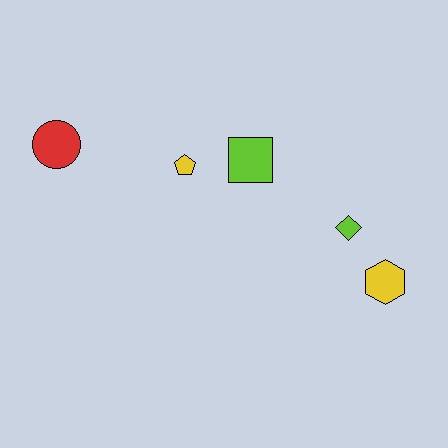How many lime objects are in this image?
There are 2 lime objects.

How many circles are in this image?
There is 1 circle.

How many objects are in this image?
There are 5 objects.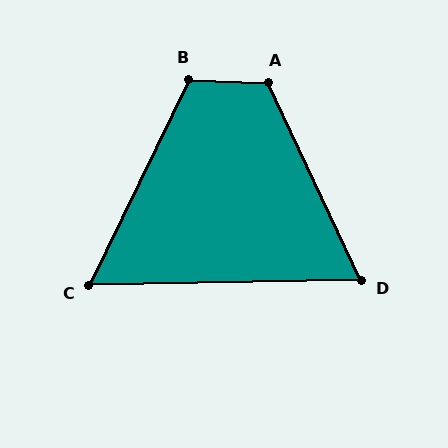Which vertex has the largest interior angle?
A, at approximately 117 degrees.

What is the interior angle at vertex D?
Approximately 66 degrees (acute).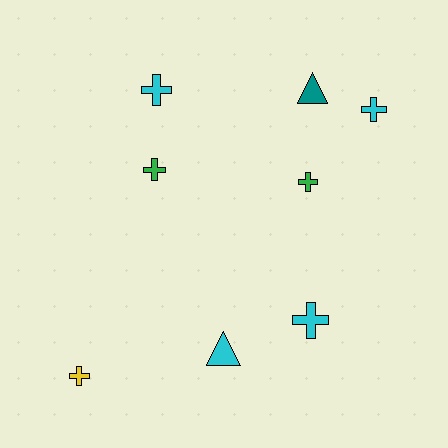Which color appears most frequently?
Cyan, with 4 objects.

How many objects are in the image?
There are 8 objects.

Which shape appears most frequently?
Cross, with 6 objects.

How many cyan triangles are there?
There is 1 cyan triangle.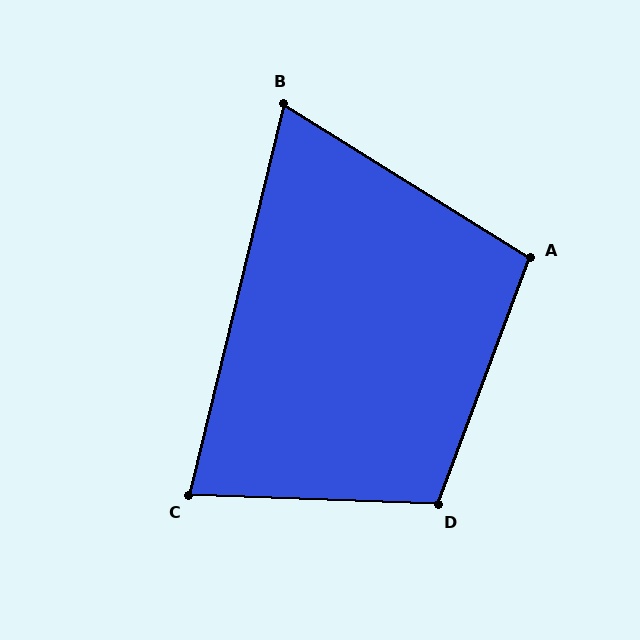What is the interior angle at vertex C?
Approximately 78 degrees (acute).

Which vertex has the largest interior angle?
D, at approximately 108 degrees.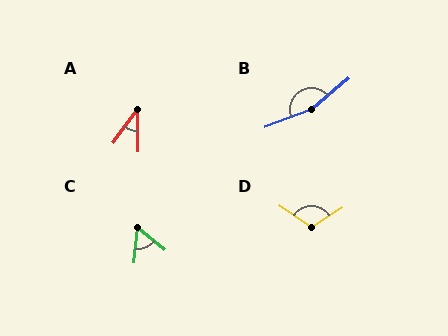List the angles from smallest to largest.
A (37°), C (56°), D (112°), B (161°).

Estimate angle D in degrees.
Approximately 112 degrees.